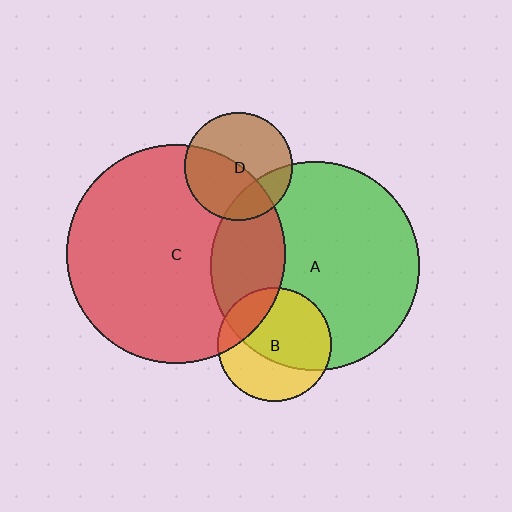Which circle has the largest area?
Circle C (red).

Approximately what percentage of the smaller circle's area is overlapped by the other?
Approximately 45%.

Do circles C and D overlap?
Yes.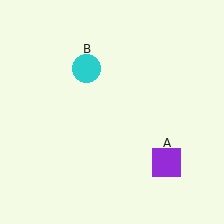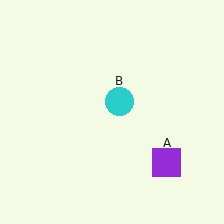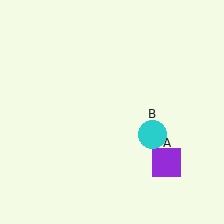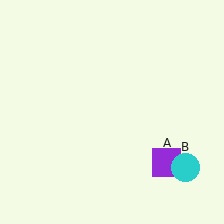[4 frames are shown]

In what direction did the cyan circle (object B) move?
The cyan circle (object B) moved down and to the right.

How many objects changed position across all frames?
1 object changed position: cyan circle (object B).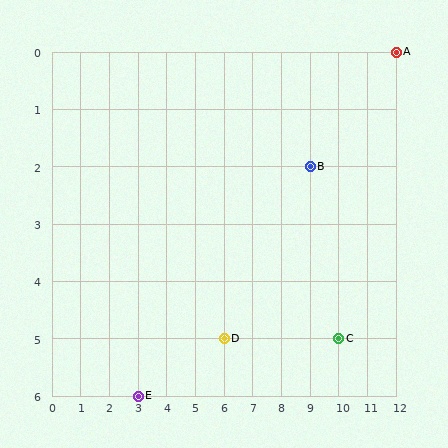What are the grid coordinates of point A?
Point A is at grid coordinates (12, 0).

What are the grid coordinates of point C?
Point C is at grid coordinates (10, 5).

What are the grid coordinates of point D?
Point D is at grid coordinates (6, 5).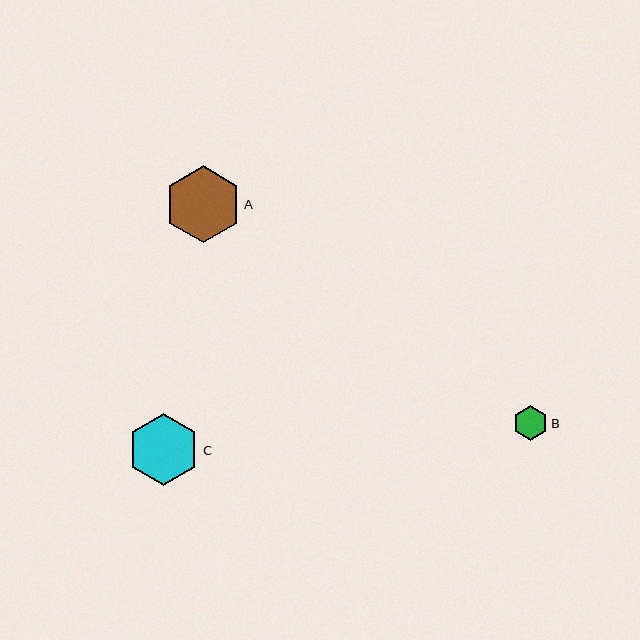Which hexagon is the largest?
Hexagon A is the largest with a size of approximately 76 pixels.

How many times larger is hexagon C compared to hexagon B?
Hexagon C is approximately 2.1 times the size of hexagon B.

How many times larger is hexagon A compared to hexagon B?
Hexagon A is approximately 2.2 times the size of hexagon B.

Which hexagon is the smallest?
Hexagon B is the smallest with a size of approximately 35 pixels.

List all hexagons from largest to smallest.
From largest to smallest: A, C, B.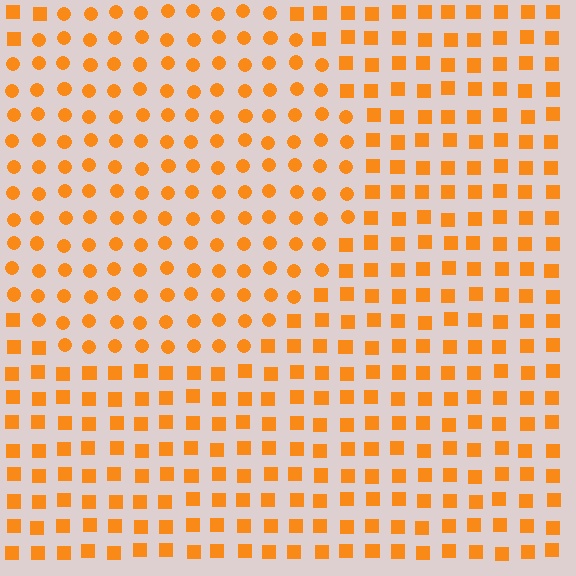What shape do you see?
I see a circle.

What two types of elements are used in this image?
The image uses circles inside the circle region and squares outside it.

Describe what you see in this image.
The image is filled with small orange elements arranged in a uniform grid. A circle-shaped region contains circles, while the surrounding area contains squares. The boundary is defined purely by the change in element shape.